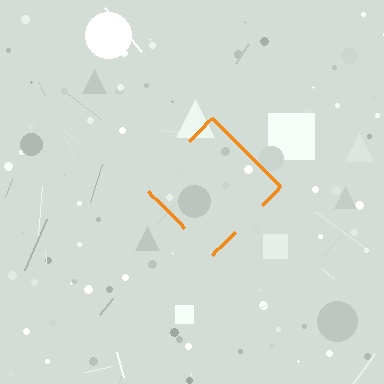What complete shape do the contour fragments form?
The contour fragments form a diamond.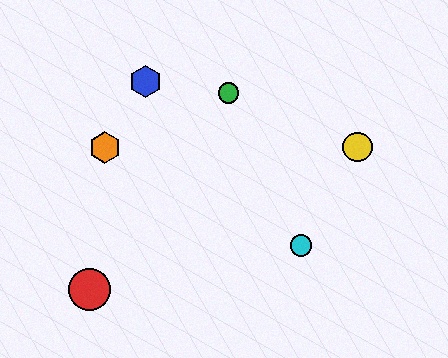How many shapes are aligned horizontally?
3 shapes (the yellow circle, the purple hexagon, the orange hexagon) are aligned horizontally.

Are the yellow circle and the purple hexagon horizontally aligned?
Yes, both are at y≈147.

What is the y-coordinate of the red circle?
The red circle is at y≈289.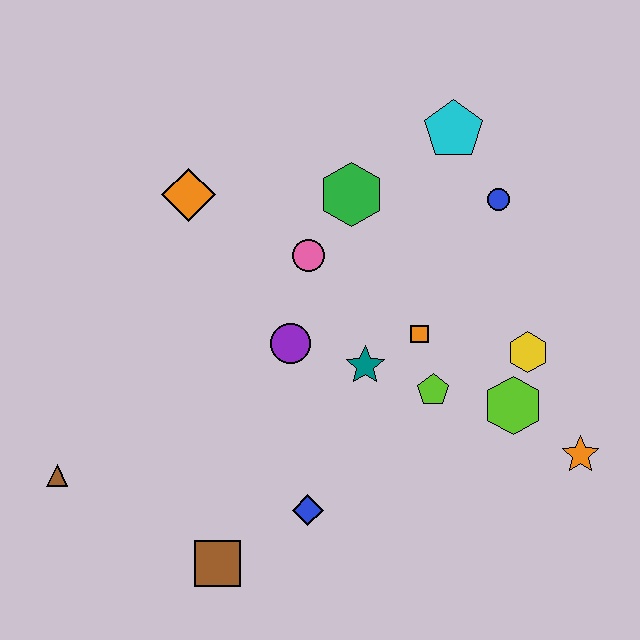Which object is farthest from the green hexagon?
The brown triangle is farthest from the green hexagon.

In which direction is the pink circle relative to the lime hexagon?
The pink circle is to the left of the lime hexagon.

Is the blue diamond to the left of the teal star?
Yes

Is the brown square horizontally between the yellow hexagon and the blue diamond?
No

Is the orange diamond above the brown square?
Yes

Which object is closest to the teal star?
The orange square is closest to the teal star.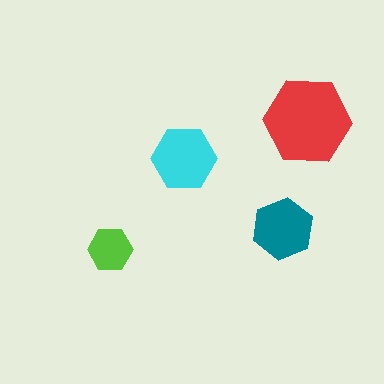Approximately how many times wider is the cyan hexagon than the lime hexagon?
About 1.5 times wider.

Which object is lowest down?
The lime hexagon is bottommost.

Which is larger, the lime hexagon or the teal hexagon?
The teal one.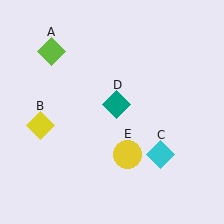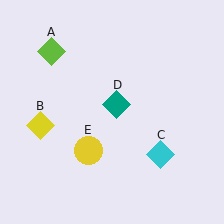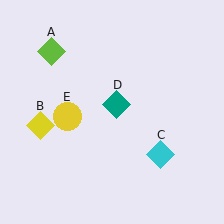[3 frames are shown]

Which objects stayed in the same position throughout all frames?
Lime diamond (object A) and yellow diamond (object B) and cyan diamond (object C) and teal diamond (object D) remained stationary.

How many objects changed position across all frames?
1 object changed position: yellow circle (object E).